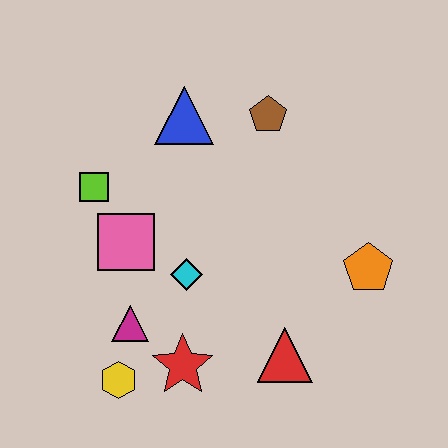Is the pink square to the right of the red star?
No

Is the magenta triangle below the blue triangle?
Yes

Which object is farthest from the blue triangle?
The yellow hexagon is farthest from the blue triangle.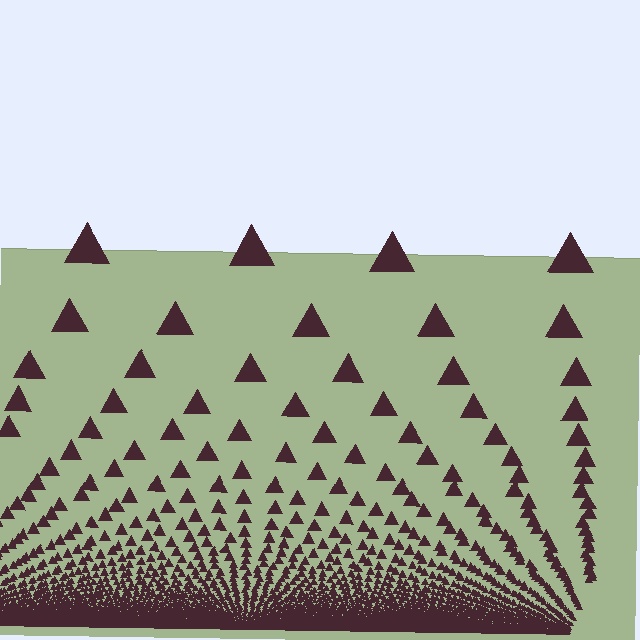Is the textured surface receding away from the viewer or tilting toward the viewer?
The surface appears to tilt toward the viewer. Texture elements get larger and sparser toward the top.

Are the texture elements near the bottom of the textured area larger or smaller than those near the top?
Smaller. The gradient is inverted — elements near the bottom are smaller and denser.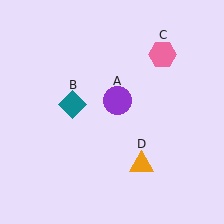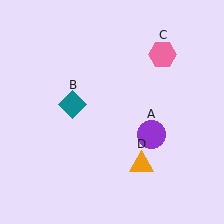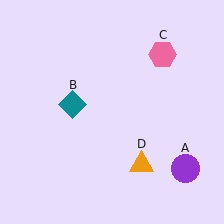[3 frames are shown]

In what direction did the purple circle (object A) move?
The purple circle (object A) moved down and to the right.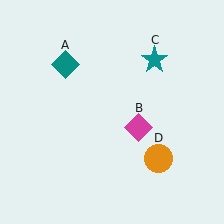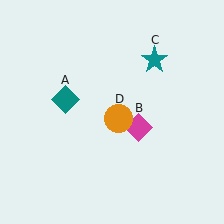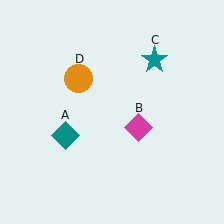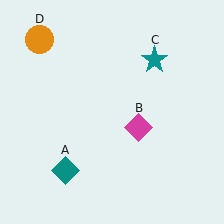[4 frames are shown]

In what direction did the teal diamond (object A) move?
The teal diamond (object A) moved down.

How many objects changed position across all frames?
2 objects changed position: teal diamond (object A), orange circle (object D).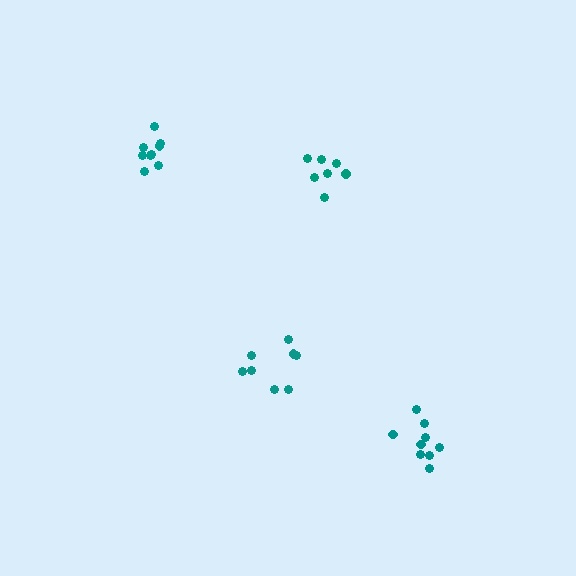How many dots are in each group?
Group 1: 7 dots, Group 2: 8 dots, Group 3: 9 dots, Group 4: 9 dots (33 total).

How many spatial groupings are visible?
There are 4 spatial groupings.